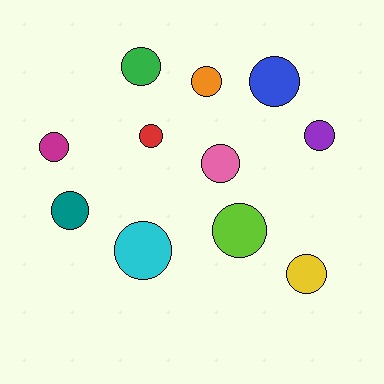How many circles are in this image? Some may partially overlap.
There are 11 circles.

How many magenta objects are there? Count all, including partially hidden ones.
There is 1 magenta object.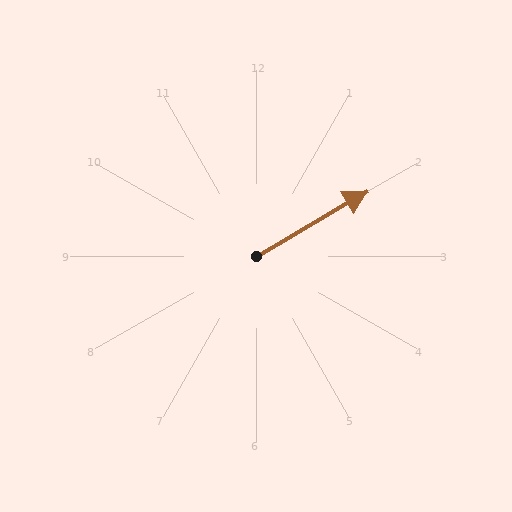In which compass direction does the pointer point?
Northeast.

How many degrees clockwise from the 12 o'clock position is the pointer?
Approximately 60 degrees.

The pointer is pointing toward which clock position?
Roughly 2 o'clock.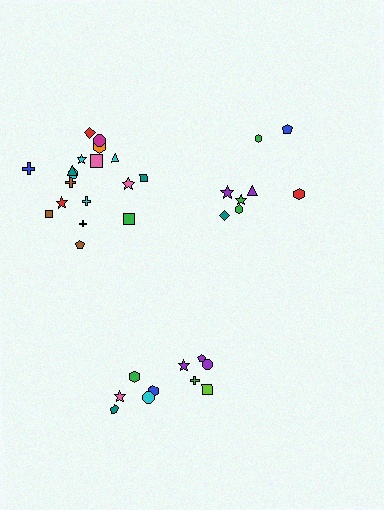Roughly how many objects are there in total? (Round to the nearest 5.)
Roughly 35 objects in total.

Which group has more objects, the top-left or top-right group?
The top-left group.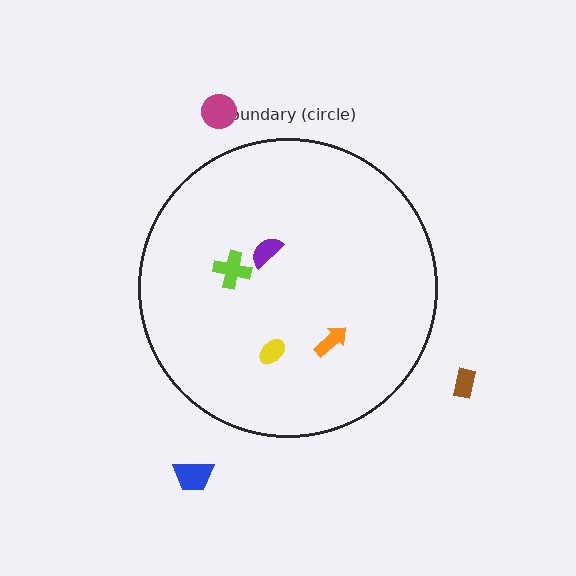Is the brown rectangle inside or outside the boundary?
Outside.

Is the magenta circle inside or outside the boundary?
Outside.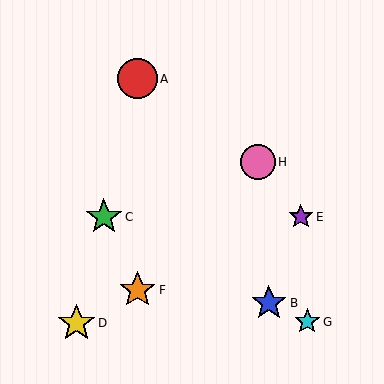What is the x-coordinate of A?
Object A is at x≈138.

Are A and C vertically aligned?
No, A is at x≈138 and C is at x≈104.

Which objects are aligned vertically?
Objects A, F are aligned vertically.